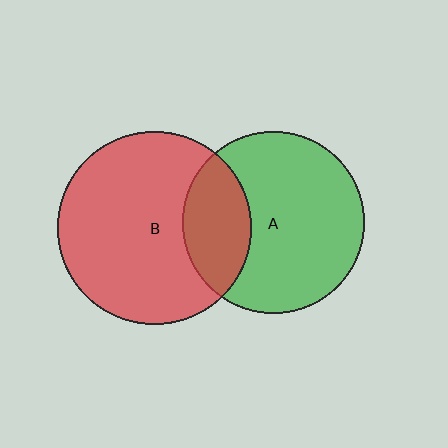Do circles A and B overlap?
Yes.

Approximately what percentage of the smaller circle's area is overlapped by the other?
Approximately 25%.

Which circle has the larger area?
Circle B (red).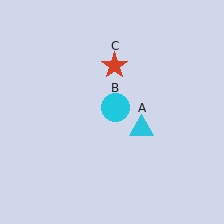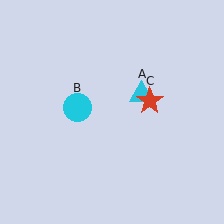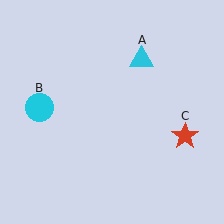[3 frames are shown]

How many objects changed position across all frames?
3 objects changed position: cyan triangle (object A), cyan circle (object B), red star (object C).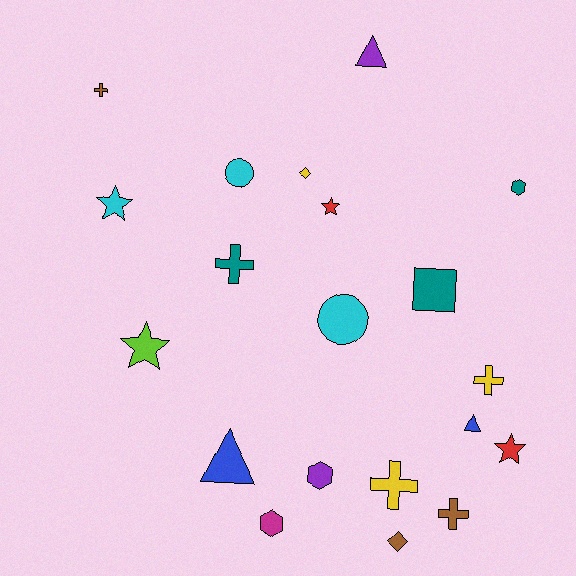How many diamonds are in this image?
There are 2 diamonds.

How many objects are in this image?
There are 20 objects.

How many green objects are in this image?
There are no green objects.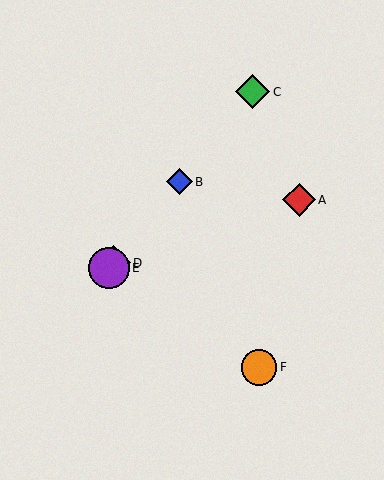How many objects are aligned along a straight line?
4 objects (B, C, D, E) are aligned along a straight line.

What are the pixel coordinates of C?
Object C is at (253, 92).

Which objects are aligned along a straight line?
Objects B, C, D, E are aligned along a straight line.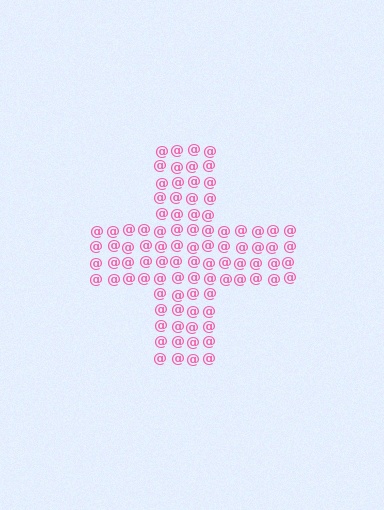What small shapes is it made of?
It is made of small at signs.